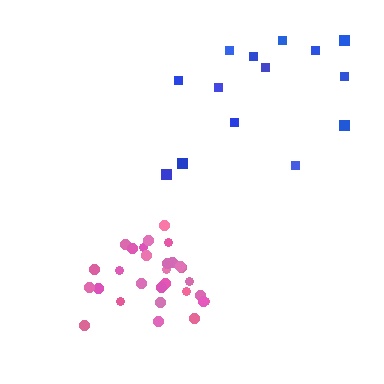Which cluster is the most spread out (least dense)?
Blue.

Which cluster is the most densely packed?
Pink.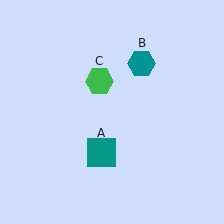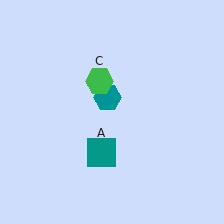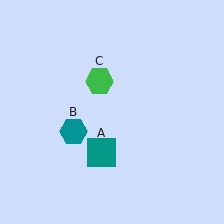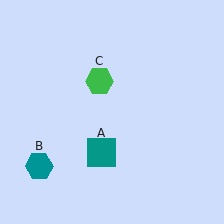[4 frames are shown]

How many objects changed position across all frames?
1 object changed position: teal hexagon (object B).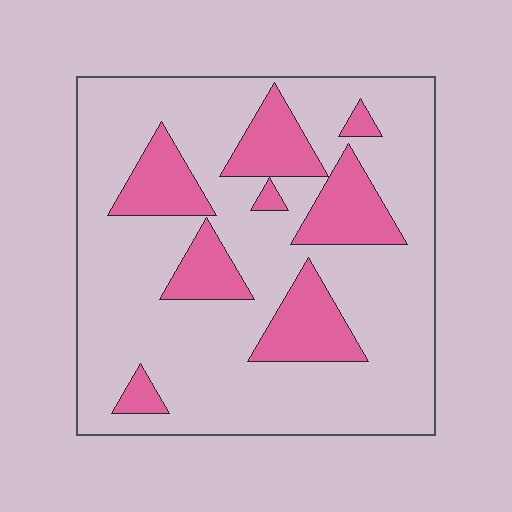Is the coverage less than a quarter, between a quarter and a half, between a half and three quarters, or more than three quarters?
Less than a quarter.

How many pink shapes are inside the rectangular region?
8.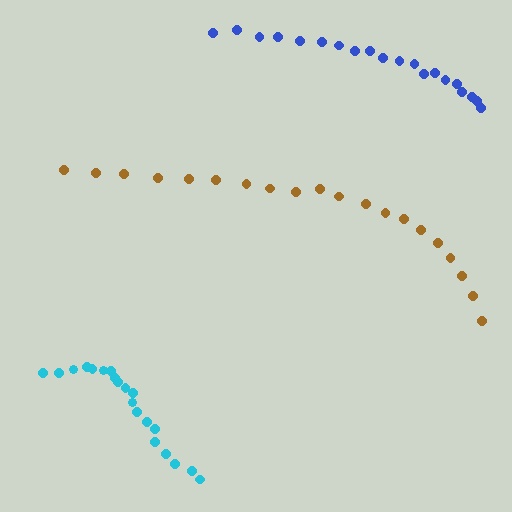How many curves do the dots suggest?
There are 3 distinct paths.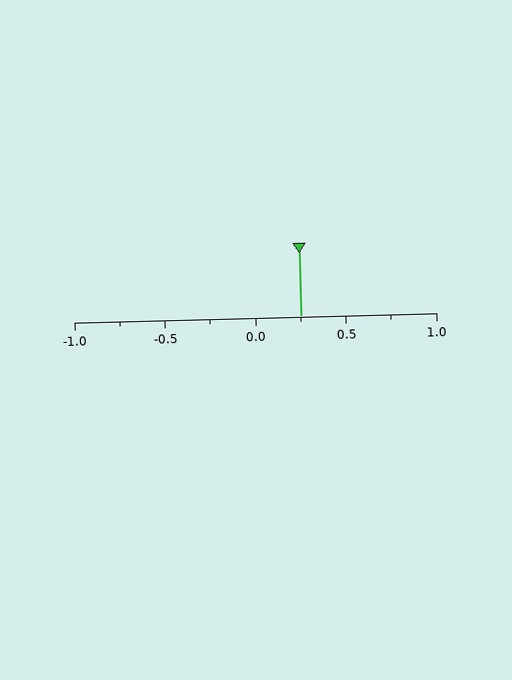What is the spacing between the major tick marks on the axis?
The major ticks are spaced 0.5 apart.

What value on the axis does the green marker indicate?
The marker indicates approximately 0.25.